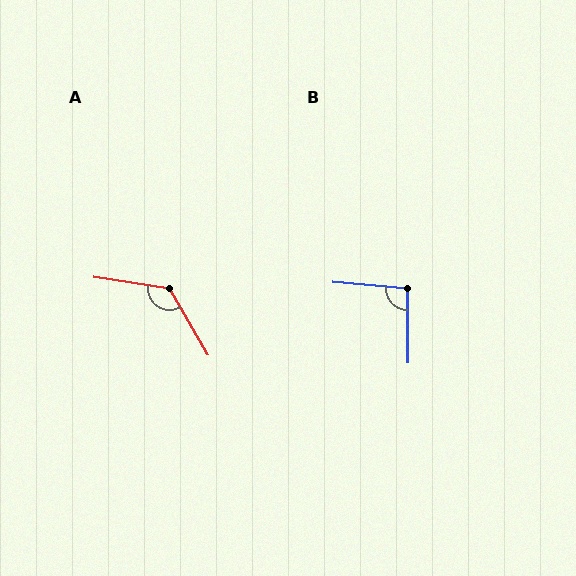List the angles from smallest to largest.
B (96°), A (129°).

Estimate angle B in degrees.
Approximately 96 degrees.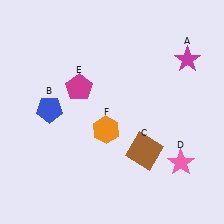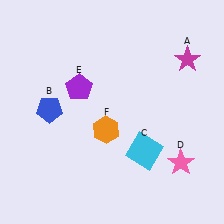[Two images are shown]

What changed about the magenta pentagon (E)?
In Image 1, E is magenta. In Image 2, it changed to purple.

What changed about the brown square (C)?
In Image 1, C is brown. In Image 2, it changed to cyan.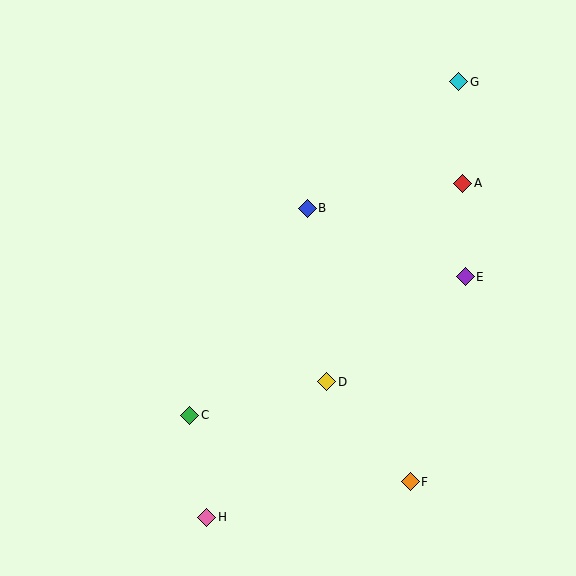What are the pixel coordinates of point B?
Point B is at (307, 208).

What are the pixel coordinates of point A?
Point A is at (463, 183).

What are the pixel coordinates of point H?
Point H is at (207, 517).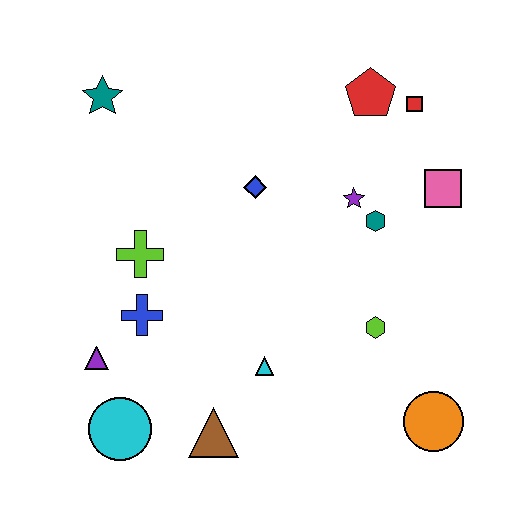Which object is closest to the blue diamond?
The purple star is closest to the blue diamond.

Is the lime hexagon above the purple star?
No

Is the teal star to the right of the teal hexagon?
No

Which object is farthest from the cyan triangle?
The teal star is farthest from the cyan triangle.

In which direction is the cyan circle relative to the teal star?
The cyan circle is below the teal star.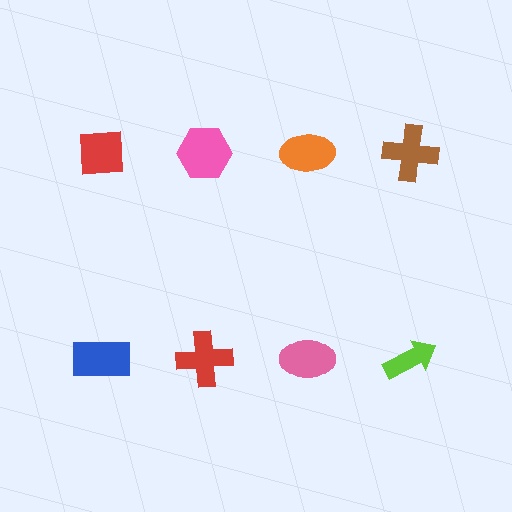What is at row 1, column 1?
A red square.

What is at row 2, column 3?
A pink ellipse.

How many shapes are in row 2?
4 shapes.